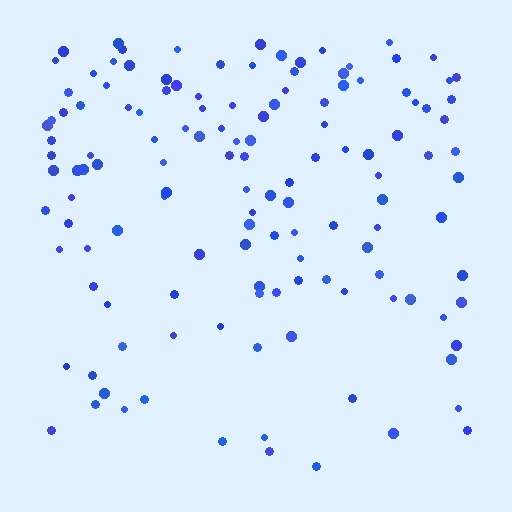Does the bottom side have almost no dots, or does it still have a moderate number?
Still a moderate number, just noticeably fewer than the top.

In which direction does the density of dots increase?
From bottom to top, with the top side densest.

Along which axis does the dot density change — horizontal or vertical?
Vertical.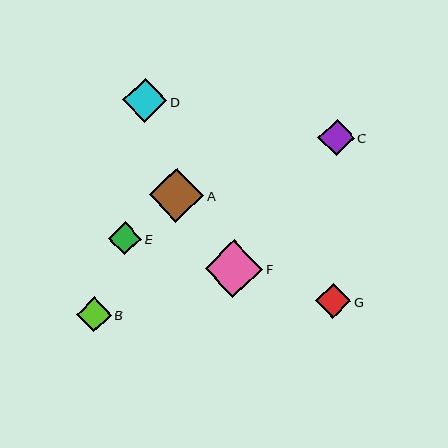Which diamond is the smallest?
Diamond E is the smallest with a size of approximately 33 pixels.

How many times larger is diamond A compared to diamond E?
Diamond A is approximately 1.7 times the size of diamond E.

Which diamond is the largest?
Diamond F is the largest with a size of approximately 58 pixels.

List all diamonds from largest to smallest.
From largest to smallest: F, A, D, C, G, B, E.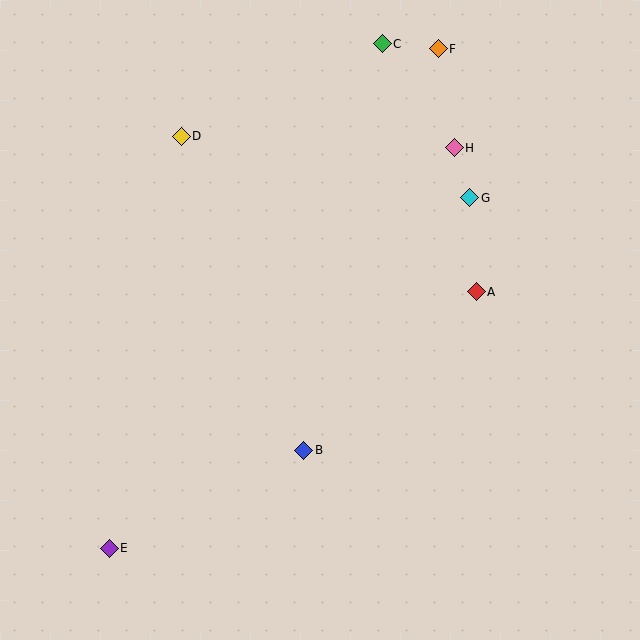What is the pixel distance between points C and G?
The distance between C and G is 177 pixels.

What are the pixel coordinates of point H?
Point H is at (454, 148).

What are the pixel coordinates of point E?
Point E is at (109, 548).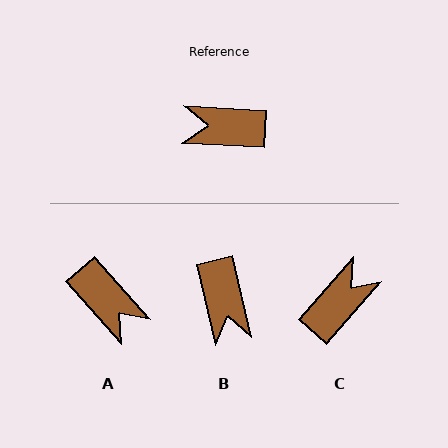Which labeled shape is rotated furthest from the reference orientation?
A, about 135 degrees away.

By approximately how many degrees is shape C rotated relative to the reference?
Approximately 128 degrees clockwise.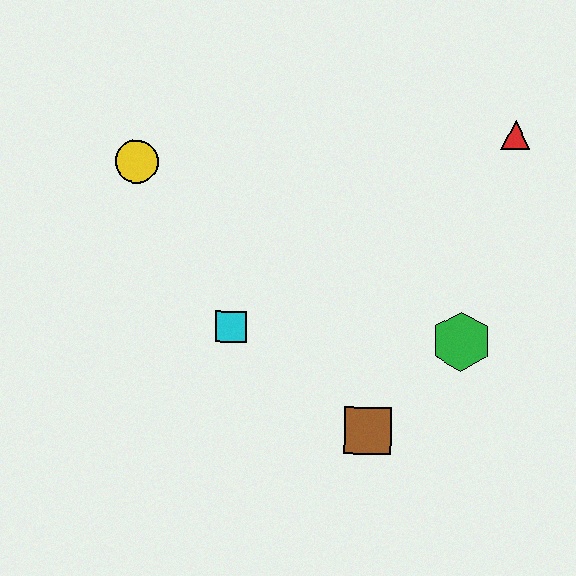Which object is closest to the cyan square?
The brown square is closest to the cyan square.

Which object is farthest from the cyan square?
The red triangle is farthest from the cyan square.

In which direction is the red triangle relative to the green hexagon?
The red triangle is above the green hexagon.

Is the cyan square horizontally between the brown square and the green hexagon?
No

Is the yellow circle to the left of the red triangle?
Yes